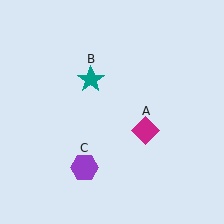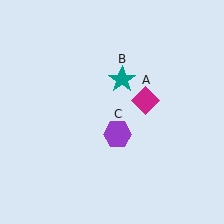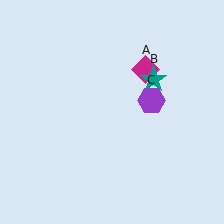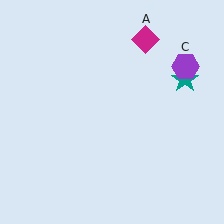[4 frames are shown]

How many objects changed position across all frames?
3 objects changed position: magenta diamond (object A), teal star (object B), purple hexagon (object C).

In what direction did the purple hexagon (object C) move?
The purple hexagon (object C) moved up and to the right.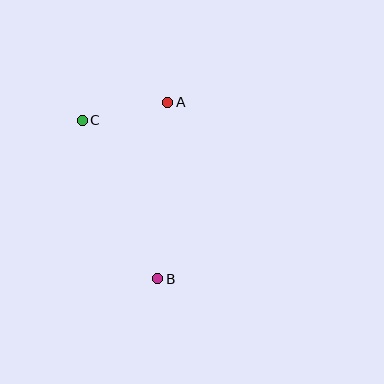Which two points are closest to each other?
Points A and C are closest to each other.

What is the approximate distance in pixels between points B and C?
The distance between B and C is approximately 176 pixels.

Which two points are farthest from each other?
Points A and B are farthest from each other.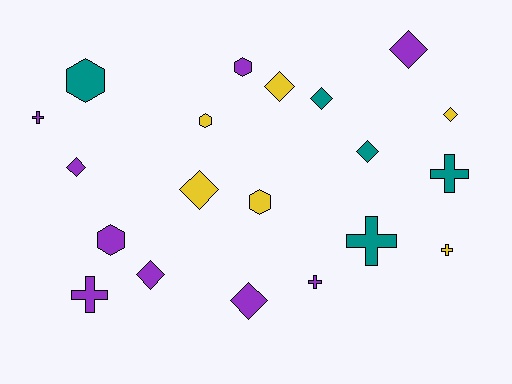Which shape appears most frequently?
Diamond, with 9 objects.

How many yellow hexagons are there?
There are 2 yellow hexagons.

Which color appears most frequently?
Purple, with 9 objects.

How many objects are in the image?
There are 20 objects.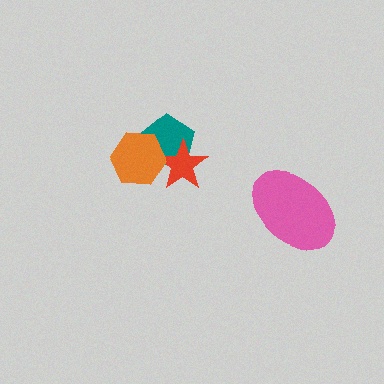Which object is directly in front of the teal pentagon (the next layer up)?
The red star is directly in front of the teal pentagon.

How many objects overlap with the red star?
2 objects overlap with the red star.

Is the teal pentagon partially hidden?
Yes, it is partially covered by another shape.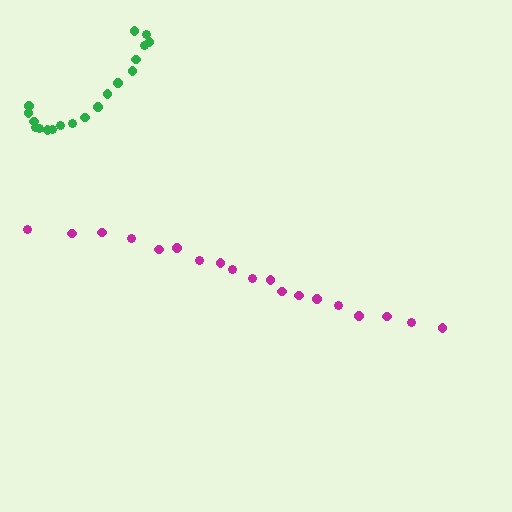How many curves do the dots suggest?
There are 2 distinct paths.